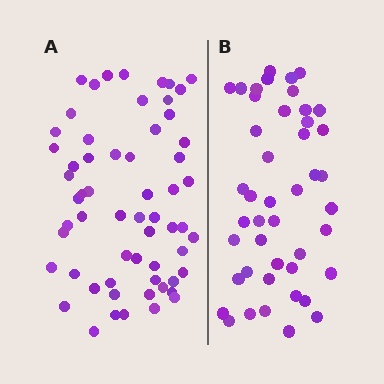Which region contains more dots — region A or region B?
Region A (the left region) has more dots.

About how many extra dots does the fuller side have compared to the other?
Region A has approximately 15 more dots than region B.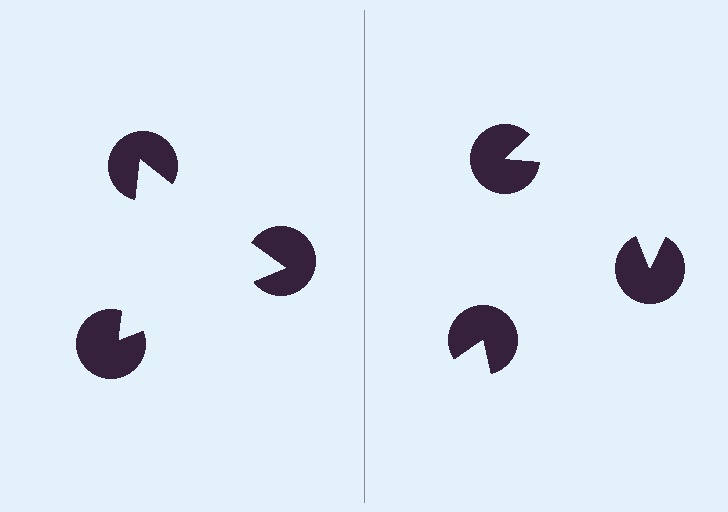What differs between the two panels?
The pac-man discs are positioned identically on both sides; only the wedge orientations differ. On the left they align to a triangle; on the right they are misaligned.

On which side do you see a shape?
An illusory triangle appears on the left side. On the right side the wedge cuts are rotated, so no coherent shape forms.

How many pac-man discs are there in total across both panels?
6 — 3 on each side.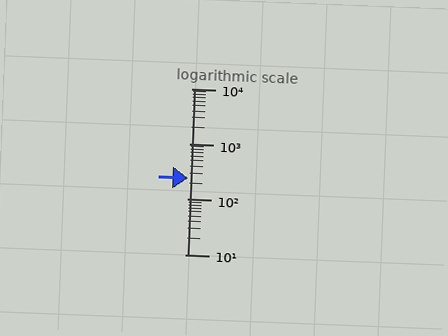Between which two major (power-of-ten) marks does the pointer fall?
The pointer is between 100 and 1000.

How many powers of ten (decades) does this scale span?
The scale spans 3 decades, from 10 to 10000.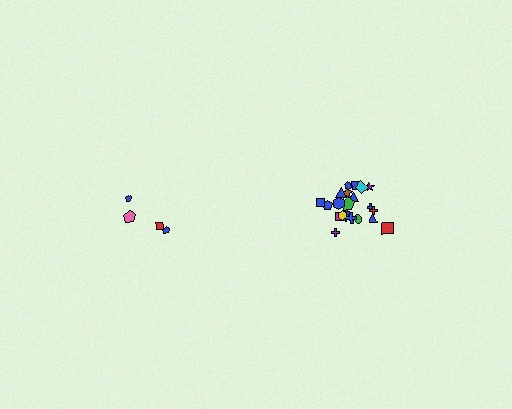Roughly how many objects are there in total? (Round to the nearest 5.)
Roughly 25 objects in total.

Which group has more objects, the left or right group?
The right group.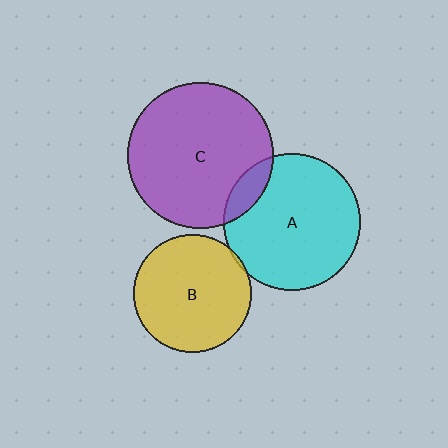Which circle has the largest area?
Circle C (purple).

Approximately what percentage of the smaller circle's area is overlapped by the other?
Approximately 5%.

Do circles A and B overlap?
Yes.